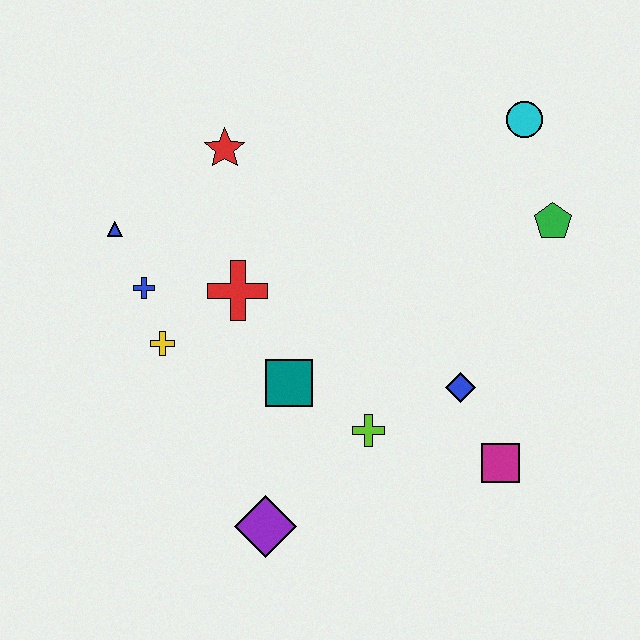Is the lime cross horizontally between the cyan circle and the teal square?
Yes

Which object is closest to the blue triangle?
The blue cross is closest to the blue triangle.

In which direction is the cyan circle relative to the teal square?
The cyan circle is above the teal square.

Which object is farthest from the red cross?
The cyan circle is farthest from the red cross.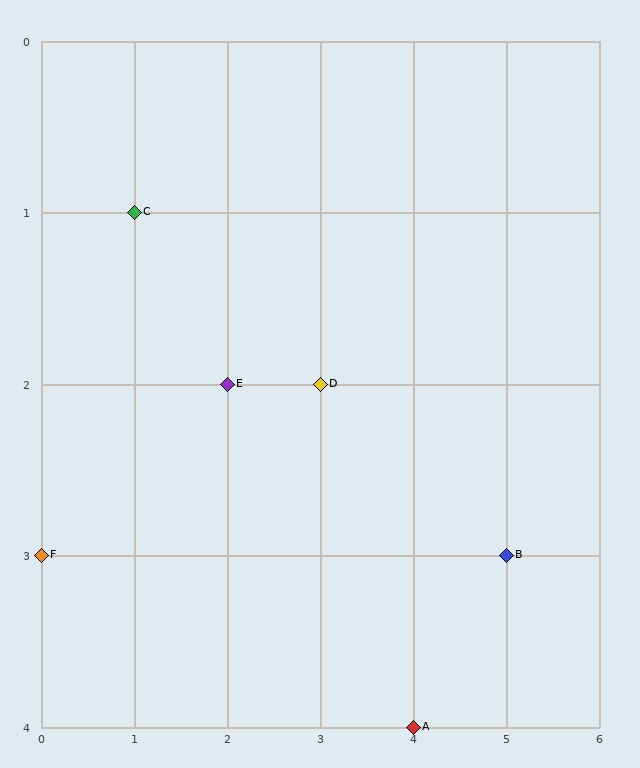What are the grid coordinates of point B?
Point B is at grid coordinates (5, 3).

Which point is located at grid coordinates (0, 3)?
Point F is at (0, 3).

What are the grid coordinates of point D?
Point D is at grid coordinates (3, 2).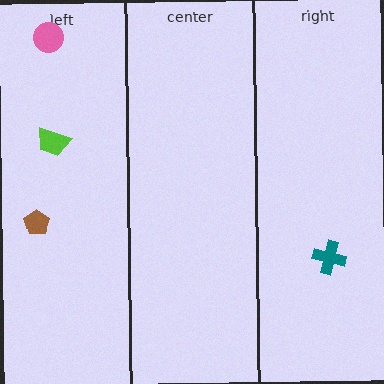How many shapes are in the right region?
1.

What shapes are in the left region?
The brown pentagon, the pink circle, the lime trapezoid.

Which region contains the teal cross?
The right region.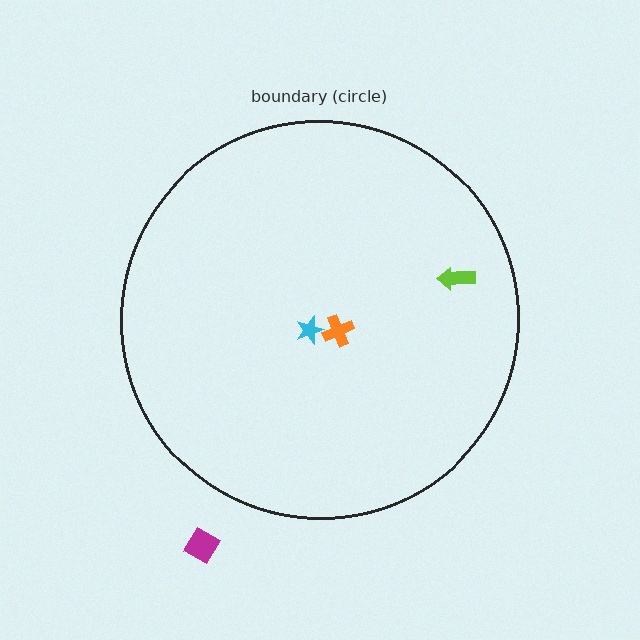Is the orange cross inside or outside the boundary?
Inside.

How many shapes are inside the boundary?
3 inside, 1 outside.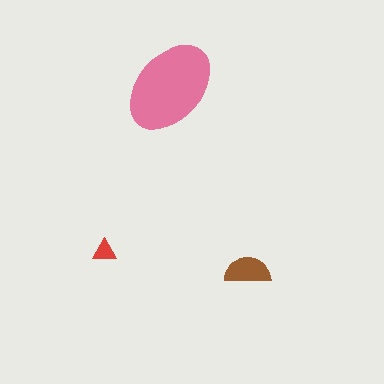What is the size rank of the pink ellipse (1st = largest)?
1st.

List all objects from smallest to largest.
The red triangle, the brown semicircle, the pink ellipse.